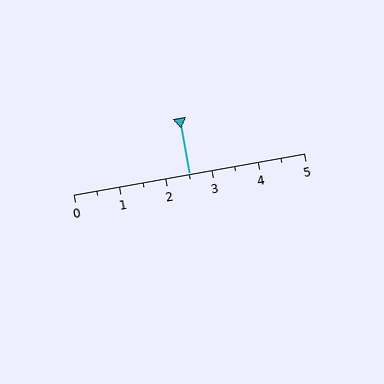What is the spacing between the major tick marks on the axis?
The major ticks are spaced 1 apart.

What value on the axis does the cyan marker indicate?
The marker indicates approximately 2.5.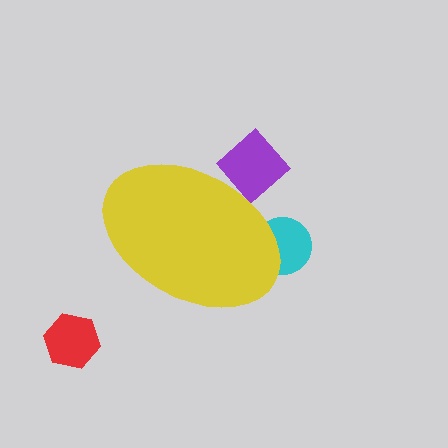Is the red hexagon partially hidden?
No, the red hexagon is fully visible.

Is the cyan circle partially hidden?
Yes, the cyan circle is partially hidden behind the yellow ellipse.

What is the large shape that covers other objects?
A yellow ellipse.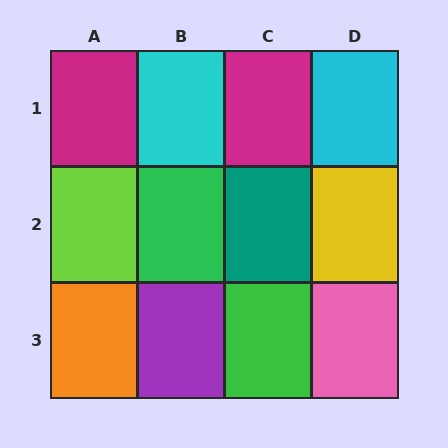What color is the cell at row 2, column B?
Green.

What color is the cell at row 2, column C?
Teal.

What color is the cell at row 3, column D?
Pink.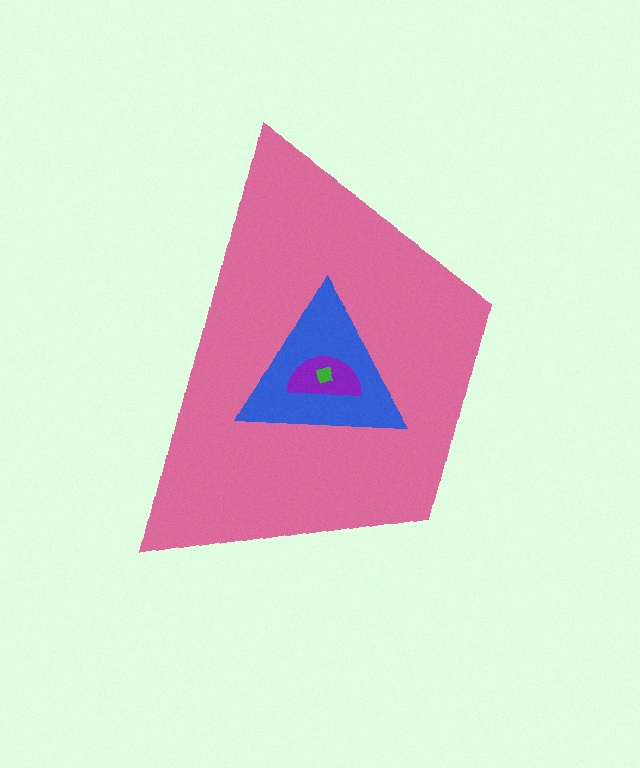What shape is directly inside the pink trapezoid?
The blue triangle.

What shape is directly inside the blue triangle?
The purple semicircle.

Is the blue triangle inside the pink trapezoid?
Yes.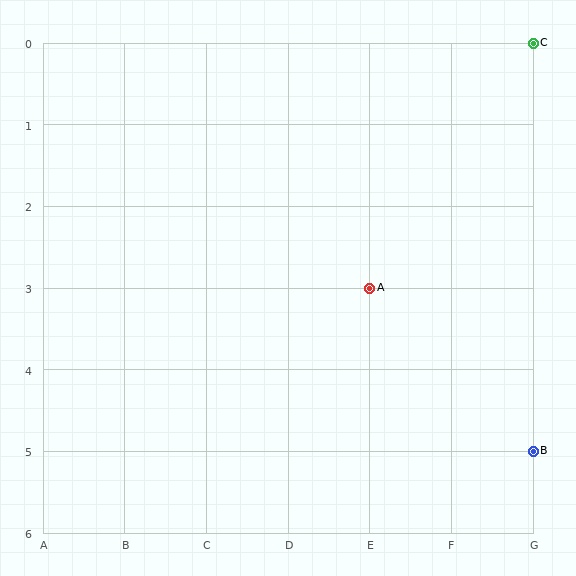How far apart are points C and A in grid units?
Points C and A are 2 columns and 3 rows apart (about 3.6 grid units diagonally).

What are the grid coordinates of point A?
Point A is at grid coordinates (E, 3).